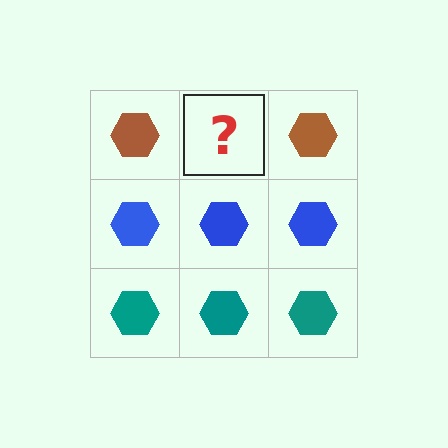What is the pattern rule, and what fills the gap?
The rule is that each row has a consistent color. The gap should be filled with a brown hexagon.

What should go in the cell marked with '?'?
The missing cell should contain a brown hexagon.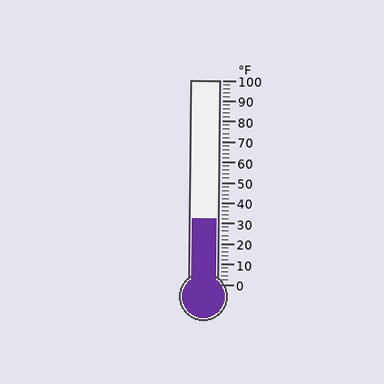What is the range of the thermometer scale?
The thermometer scale ranges from 0°F to 100°F.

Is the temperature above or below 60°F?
The temperature is below 60°F.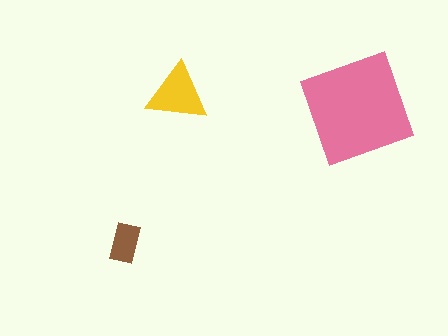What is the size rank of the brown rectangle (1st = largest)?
3rd.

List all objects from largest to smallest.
The pink diamond, the yellow triangle, the brown rectangle.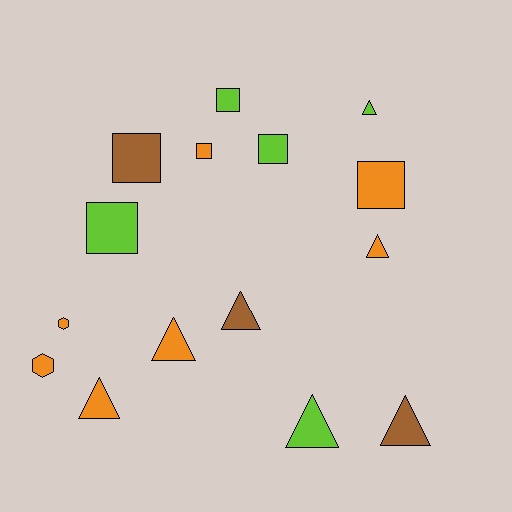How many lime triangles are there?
There are 2 lime triangles.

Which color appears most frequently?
Orange, with 7 objects.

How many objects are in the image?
There are 15 objects.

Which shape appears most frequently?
Triangle, with 7 objects.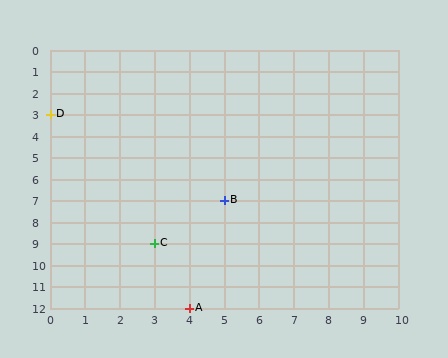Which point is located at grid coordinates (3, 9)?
Point C is at (3, 9).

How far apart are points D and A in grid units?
Points D and A are 4 columns and 9 rows apart (about 9.8 grid units diagonally).